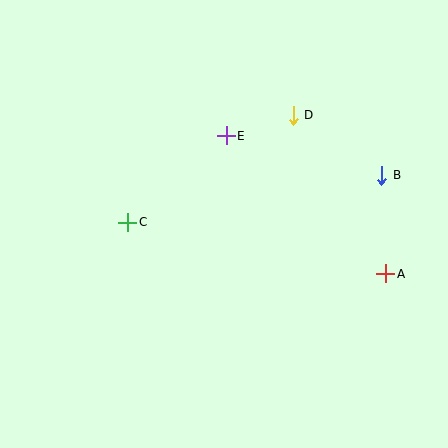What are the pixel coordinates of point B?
Point B is at (382, 175).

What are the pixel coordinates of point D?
Point D is at (293, 115).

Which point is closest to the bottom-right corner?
Point A is closest to the bottom-right corner.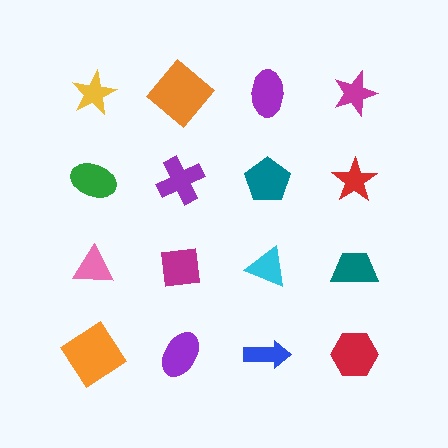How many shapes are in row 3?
4 shapes.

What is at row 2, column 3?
A teal pentagon.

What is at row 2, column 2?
A purple cross.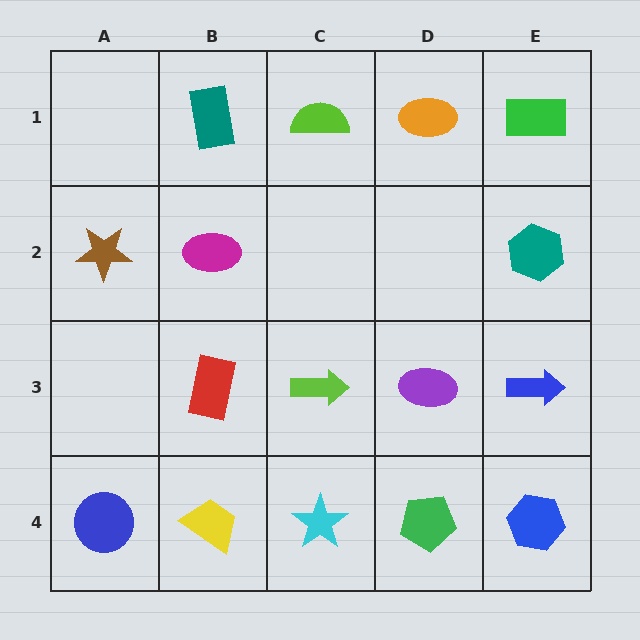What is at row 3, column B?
A red rectangle.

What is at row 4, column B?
A yellow trapezoid.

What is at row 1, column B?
A teal rectangle.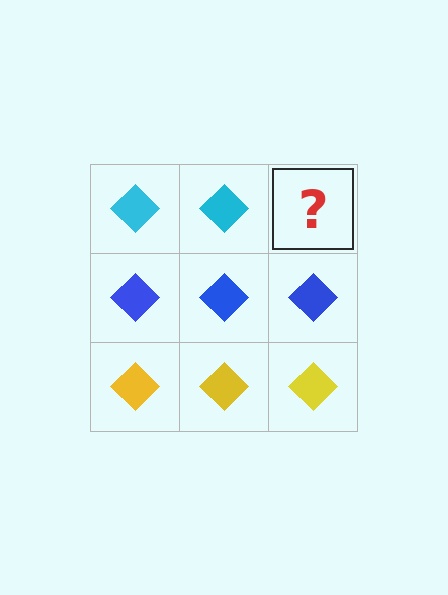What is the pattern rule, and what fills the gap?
The rule is that each row has a consistent color. The gap should be filled with a cyan diamond.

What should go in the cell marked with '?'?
The missing cell should contain a cyan diamond.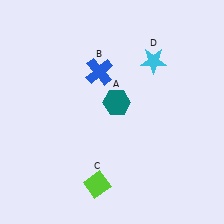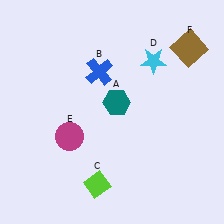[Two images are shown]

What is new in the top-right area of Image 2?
A brown square (F) was added in the top-right area of Image 2.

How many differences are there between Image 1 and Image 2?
There are 2 differences between the two images.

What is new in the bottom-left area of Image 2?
A magenta circle (E) was added in the bottom-left area of Image 2.